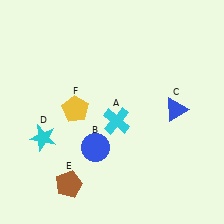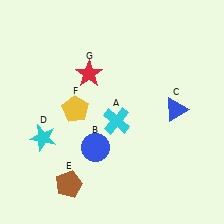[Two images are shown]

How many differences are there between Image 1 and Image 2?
There is 1 difference between the two images.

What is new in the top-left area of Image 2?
A red star (G) was added in the top-left area of Image 2.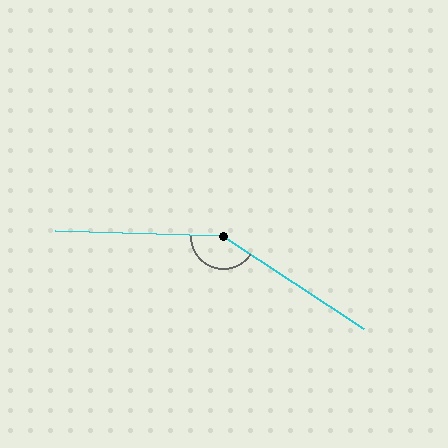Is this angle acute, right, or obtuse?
It is obtuse.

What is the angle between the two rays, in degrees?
Approximately 148 degrees.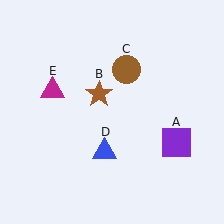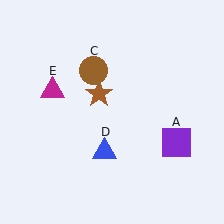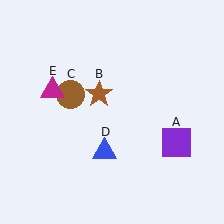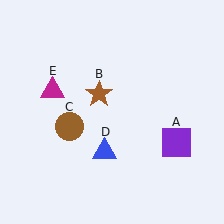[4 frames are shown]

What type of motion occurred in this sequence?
The brown circle (object C) rotated counterclockwise around the center of the scene.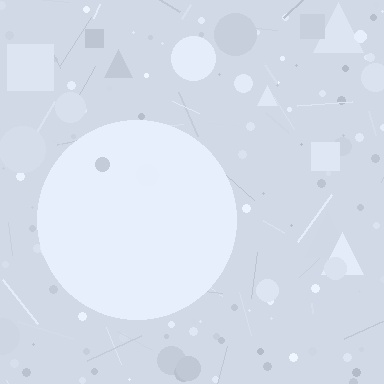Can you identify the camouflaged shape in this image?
The camouflaged shape is a circle.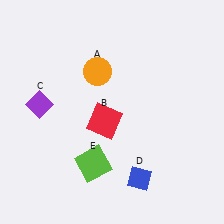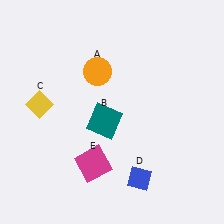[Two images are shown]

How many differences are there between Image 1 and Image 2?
There are 3 differences between the two images.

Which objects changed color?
B changed from red to teal. C changed from purple to yellow. E changed from lime to magenta.